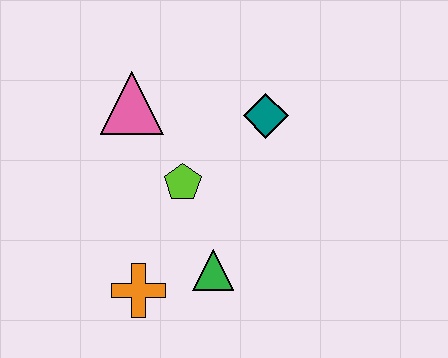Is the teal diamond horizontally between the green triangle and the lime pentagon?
No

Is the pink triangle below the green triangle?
No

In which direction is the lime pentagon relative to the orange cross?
The lime pentagon is above the orange cross.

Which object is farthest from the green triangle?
The pink triangle is farthest from the green triangle.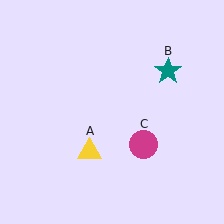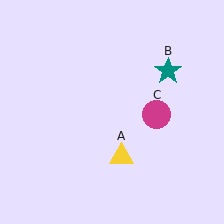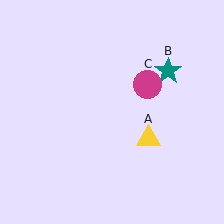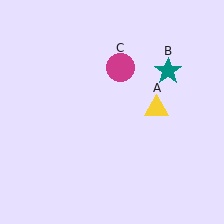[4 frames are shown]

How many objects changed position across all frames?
2 objects changed position: yellow triangle (object A), magenta circle (object C).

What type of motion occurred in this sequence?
The yellow triangle (object A), magenta circle (object C) rotated counterclockwise around the center of the scene.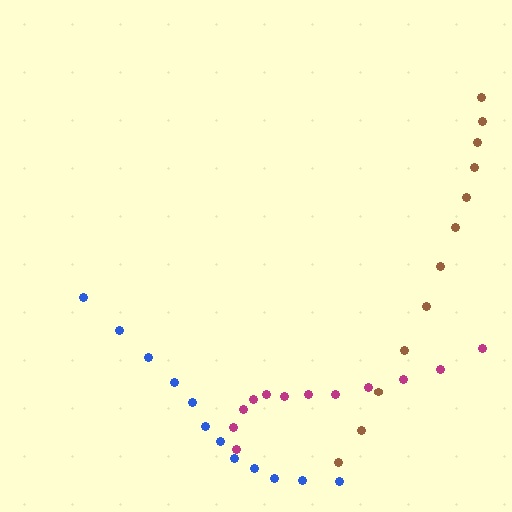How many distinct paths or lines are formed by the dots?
There are 3 distinct paths.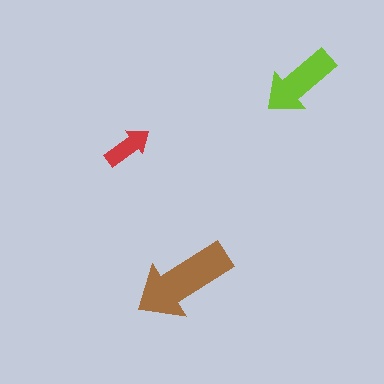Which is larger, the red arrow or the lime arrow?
The lime one.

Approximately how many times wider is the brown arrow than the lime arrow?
About 1.5 times wider.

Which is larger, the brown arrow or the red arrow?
The brown one.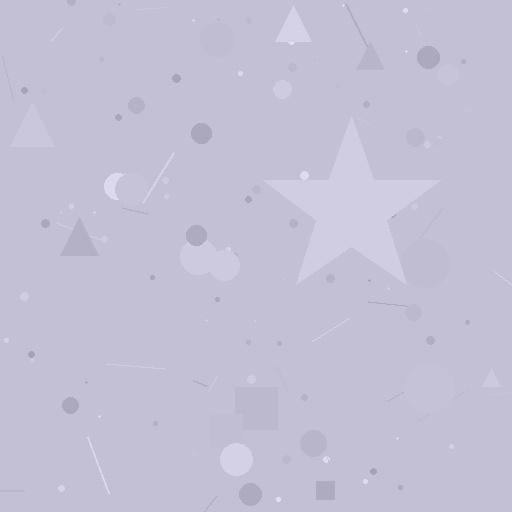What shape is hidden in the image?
A star is hidden in the image.